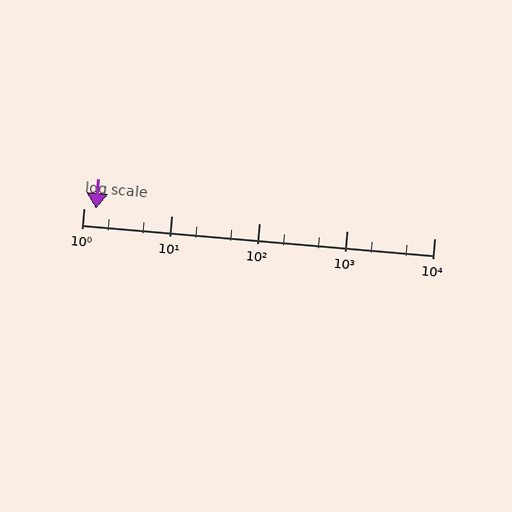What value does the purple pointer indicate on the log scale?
The pointer indicates approximately 1.4.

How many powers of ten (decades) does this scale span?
The scale spans 4 decades, from 1 to 10000.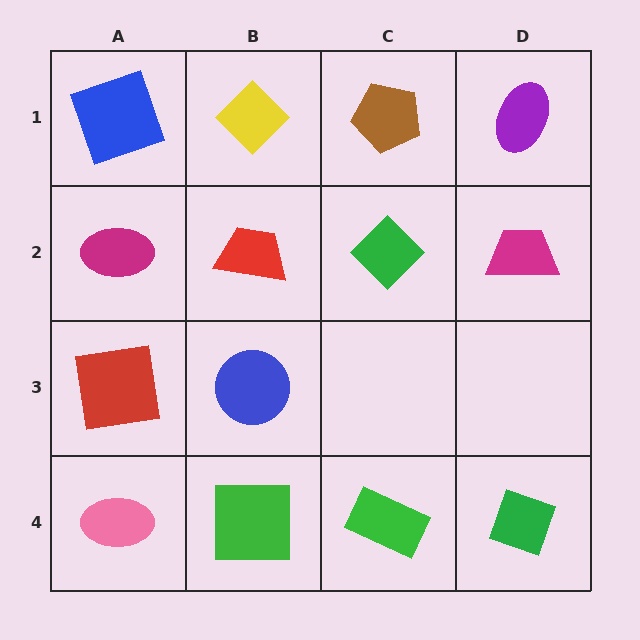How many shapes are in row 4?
4 shapes.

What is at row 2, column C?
A green diamond.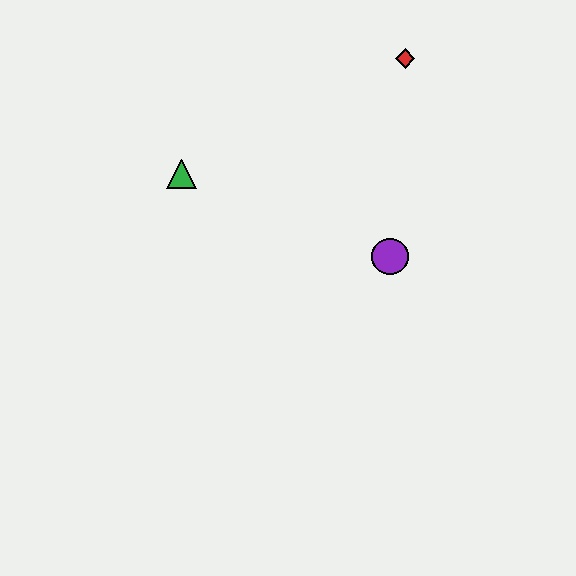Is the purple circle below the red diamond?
Yes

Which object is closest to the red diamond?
The purple circle is closest to the red diamond.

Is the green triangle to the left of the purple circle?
Yes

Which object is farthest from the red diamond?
The green triangle is farthest from the red diamond.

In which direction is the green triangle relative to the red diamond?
The green triangle is to the left of the red diamond.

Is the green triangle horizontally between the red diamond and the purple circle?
No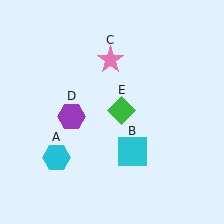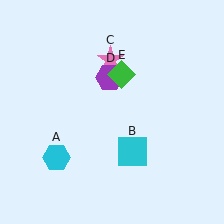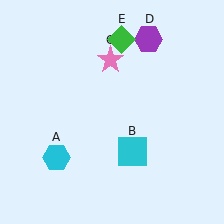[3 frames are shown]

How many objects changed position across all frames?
2 objects changed position: purple hexagon (object D), green diamond (object E).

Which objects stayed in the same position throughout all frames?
Cyan hexagon (object A) and cyan square (object B) and pink star (object C) remained stationary.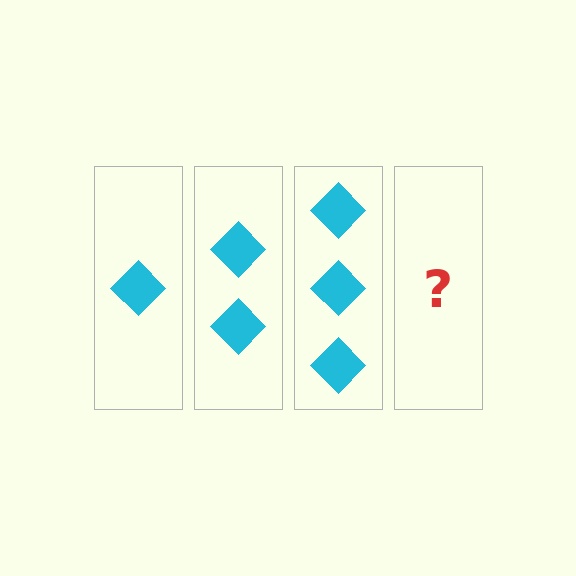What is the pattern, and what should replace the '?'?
The pattern is that each step adds one more diamond. The '?' should be 4 diamonds.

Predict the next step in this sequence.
The next step is 4 diamonds.